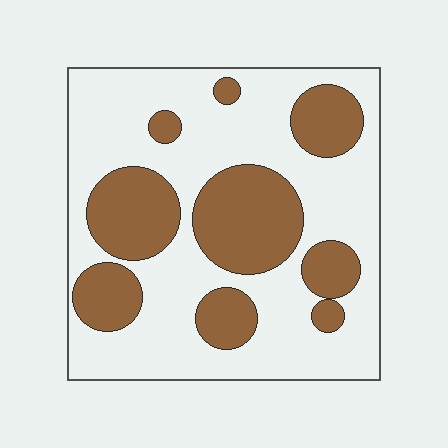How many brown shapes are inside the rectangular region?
9.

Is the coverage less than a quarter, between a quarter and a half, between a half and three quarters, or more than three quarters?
Between a quarter and a half.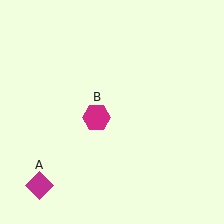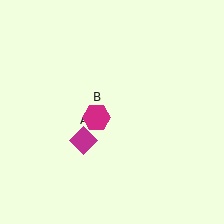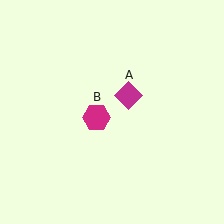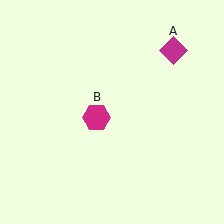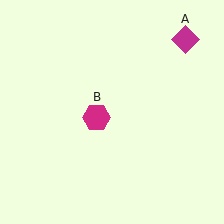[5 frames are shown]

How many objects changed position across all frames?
1 object changed position: magenta diamond (object A).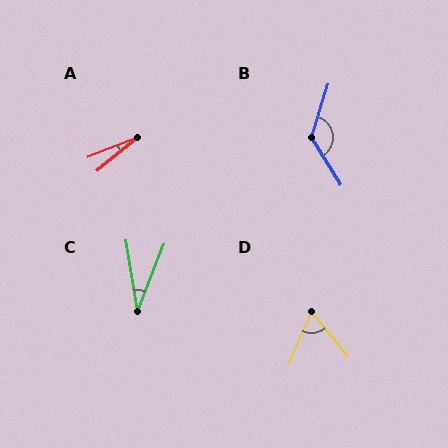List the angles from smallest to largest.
A (18°), C (30°), D (63°), B (131°).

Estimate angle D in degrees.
Approximately 63 degrees.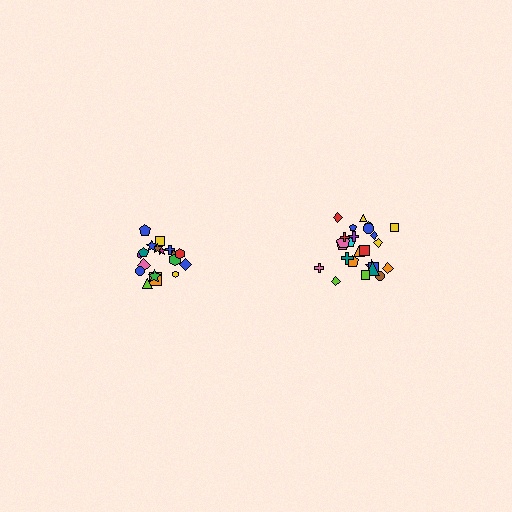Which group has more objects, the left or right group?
The right group.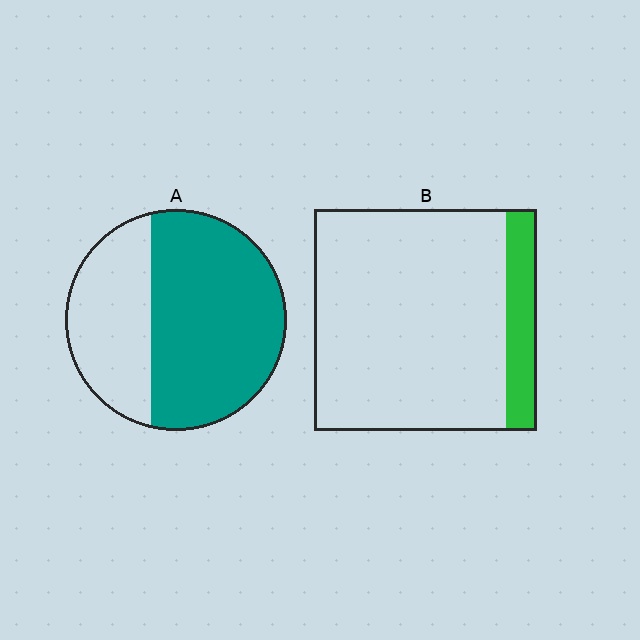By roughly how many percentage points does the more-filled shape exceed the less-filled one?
By roughly 50 percentage points (A over B).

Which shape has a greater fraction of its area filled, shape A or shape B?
Shape A.